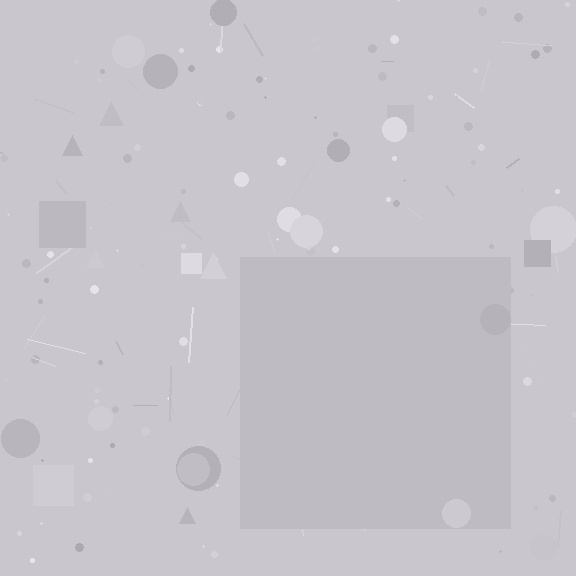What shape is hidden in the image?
A square is hidden in the image.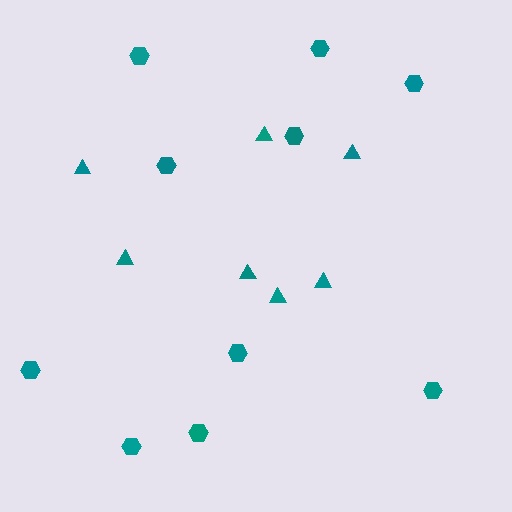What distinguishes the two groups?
There are 2 groups: one group of triangles (7) and one group of hexagons (10).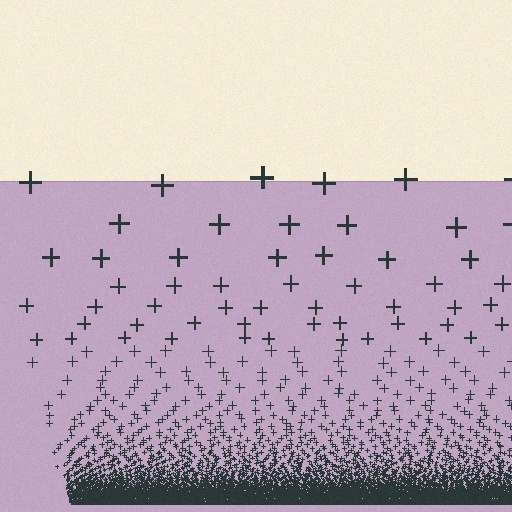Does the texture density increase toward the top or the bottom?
Density increases toward the bottom.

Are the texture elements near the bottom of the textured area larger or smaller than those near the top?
Smaller. The gradient is inverted — elements near the bottom are smaller and denser.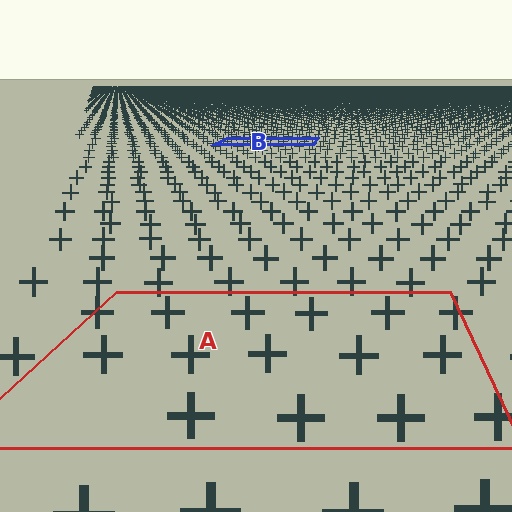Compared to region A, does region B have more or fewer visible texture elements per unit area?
Region B has more texture elements per unit area — they are packed more densely because it is farther away.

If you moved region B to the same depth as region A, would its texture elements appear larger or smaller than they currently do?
They would appear larger. At a closer depth, the same texture elements are projected at a bigger on-screen size.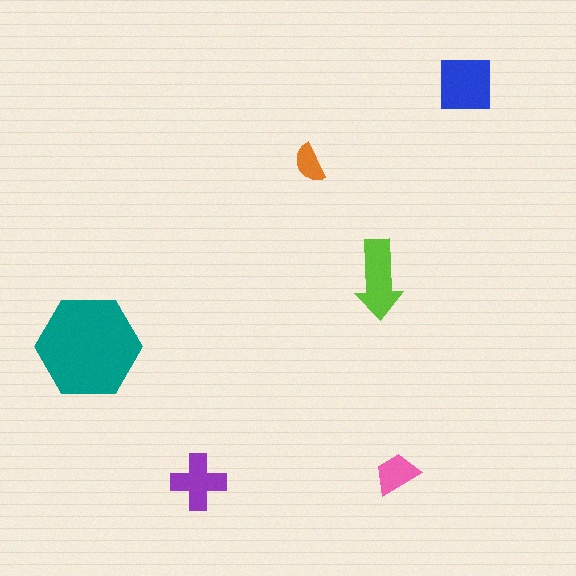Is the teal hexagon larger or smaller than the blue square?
Larger.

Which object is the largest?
The teal hexagon.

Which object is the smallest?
The orange semicircle.